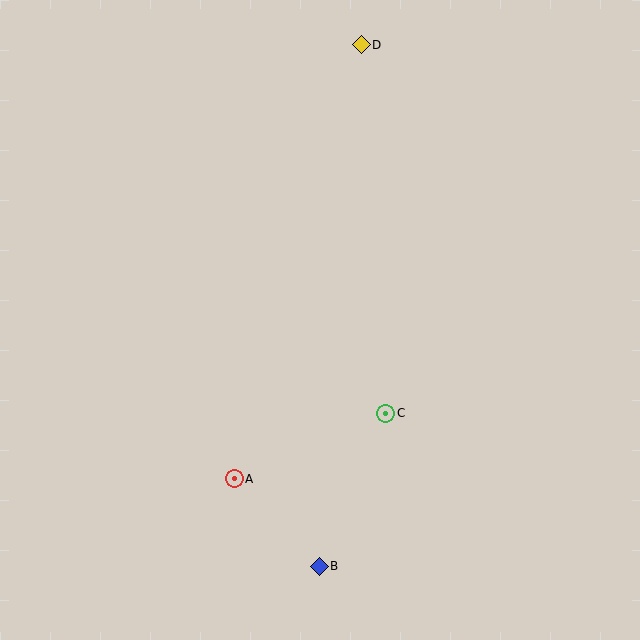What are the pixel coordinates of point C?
Point C is at (386, 413).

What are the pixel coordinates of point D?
Point D is at (361, 45).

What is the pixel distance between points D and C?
The distance between D and C is 369 pixels.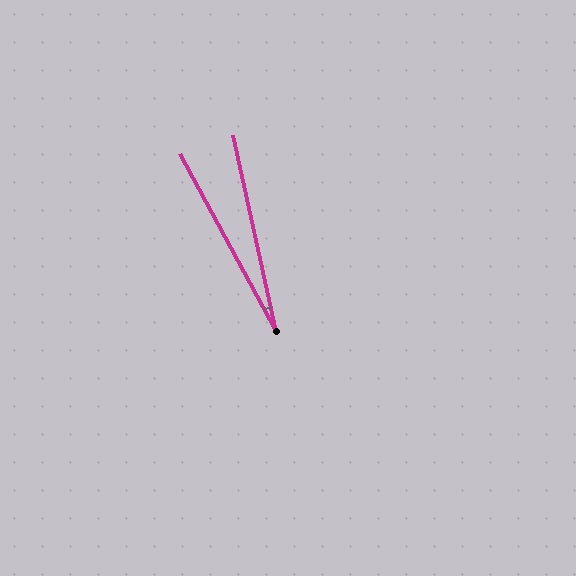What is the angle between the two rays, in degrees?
Approximately 16 degrees.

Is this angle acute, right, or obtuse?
It is acute.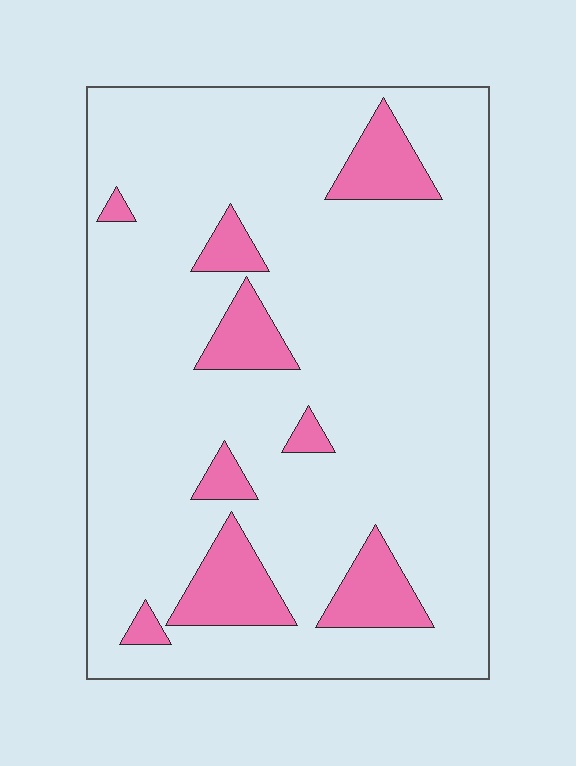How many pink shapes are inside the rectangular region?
9.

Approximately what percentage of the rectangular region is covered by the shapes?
Approximately 15%.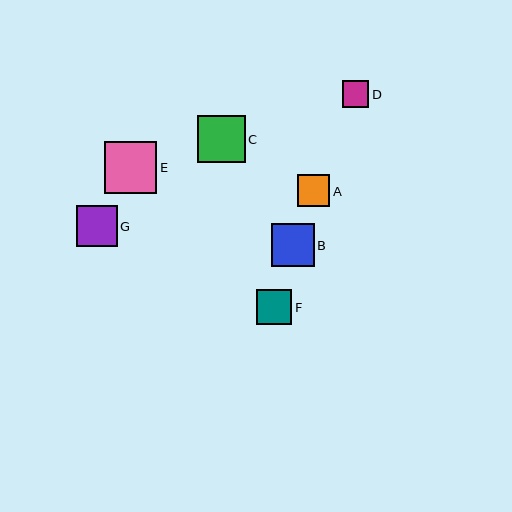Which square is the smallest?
Square D is the smallest with a size of approximately 27 pixels.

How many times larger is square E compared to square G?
Square E is approximately 1.3 times the size of square G.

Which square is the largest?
Square E is the largest with a size of approximately 52 pixels.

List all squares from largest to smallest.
From largest to smallest: E, C, B, G, F, A, D.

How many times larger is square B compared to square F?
Square B is approximately 1.2 times the size of square F.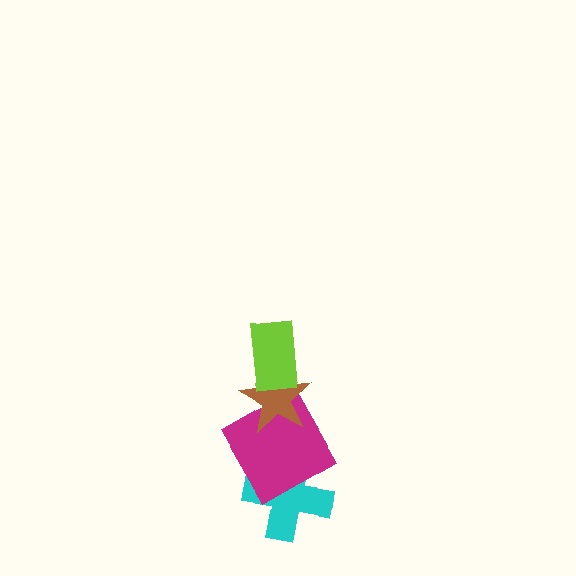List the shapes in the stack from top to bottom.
From top to bottom: the lime rectangle, the brown star, the magenta square, the cyan cross.